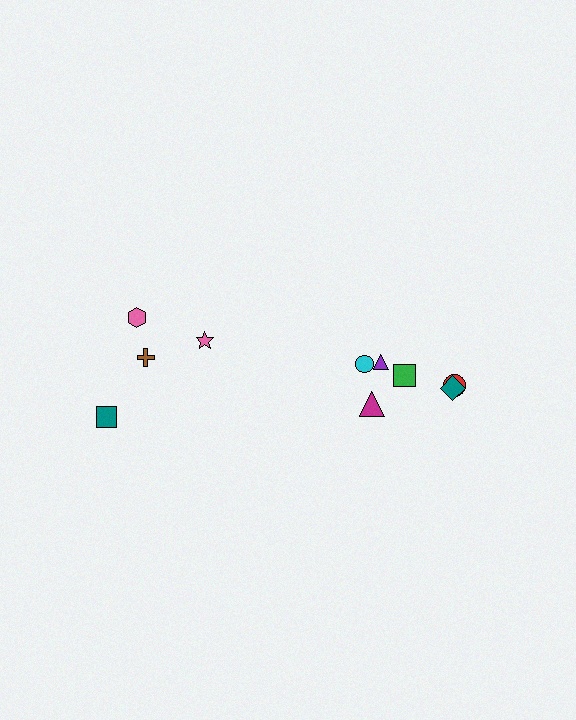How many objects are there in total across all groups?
There are 10 objects.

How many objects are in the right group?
There are 6 objects.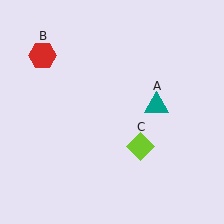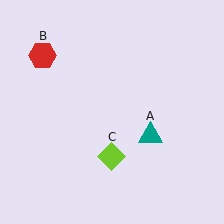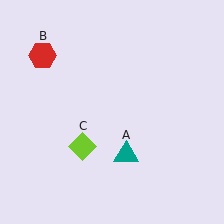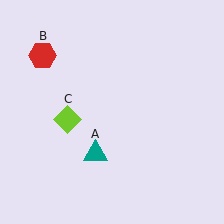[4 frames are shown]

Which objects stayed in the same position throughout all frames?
Red hexagon (object B) remained stationary.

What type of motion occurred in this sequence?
The teal triangle (object A), lime diamond (object C) rotated clockwise around the center of the scene.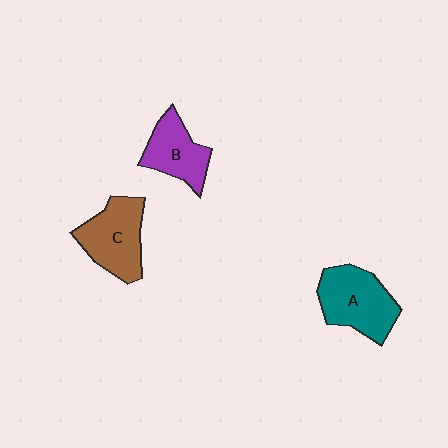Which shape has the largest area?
Shape A (teal).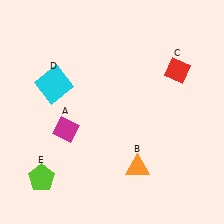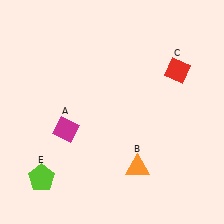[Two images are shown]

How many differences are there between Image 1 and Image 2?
There is 1 difference between the two images.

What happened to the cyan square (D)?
The cyan square (D) was removed in Image 2. It was in the top-left area of Image 1.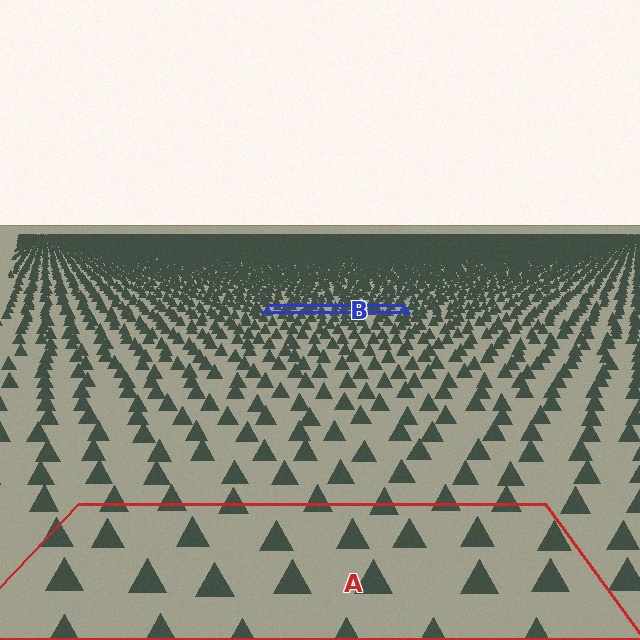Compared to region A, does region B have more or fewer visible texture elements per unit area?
Region B has more texture elements per unit area — they are packed more densely because it is farther away.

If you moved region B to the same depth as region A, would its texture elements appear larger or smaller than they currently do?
They would appear larger. At a closer depth, the same texture elements are projected at a bigger on-screen size.